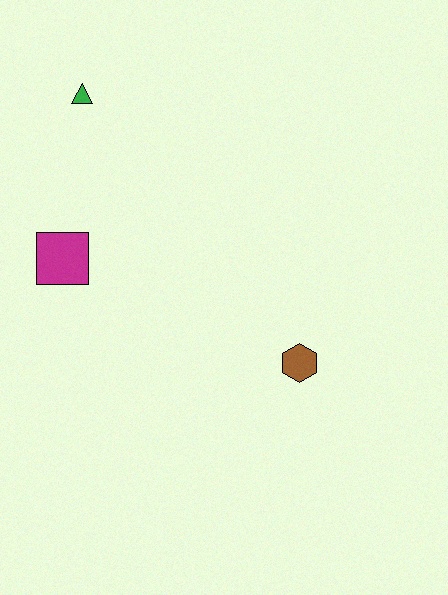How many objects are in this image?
There are 3 objects.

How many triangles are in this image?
There is 1 triangle.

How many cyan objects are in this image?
There are no cyan objects.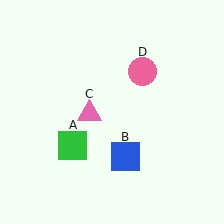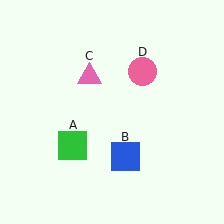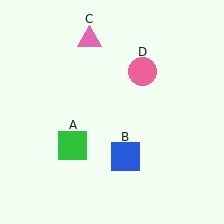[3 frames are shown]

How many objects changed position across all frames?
1 object changed position: pink triangle (object C).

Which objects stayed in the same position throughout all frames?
Green square (object A) and blue square (object B) and pink circle (object D) remained stationary.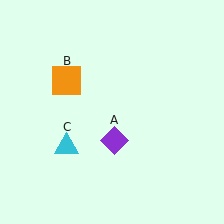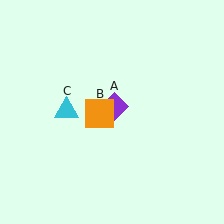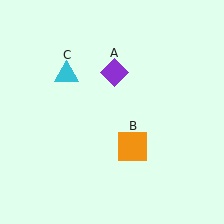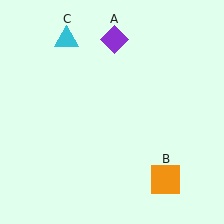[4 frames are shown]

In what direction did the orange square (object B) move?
The orange square (object B) moved down and to the right.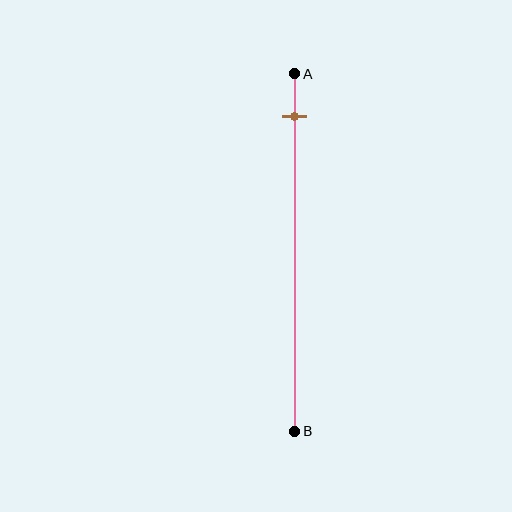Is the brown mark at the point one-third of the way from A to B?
No, the mark is at about 10% from A, not at the 33% one-third point.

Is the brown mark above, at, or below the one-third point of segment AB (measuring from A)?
The brown mark is above the one-third point of segment AB.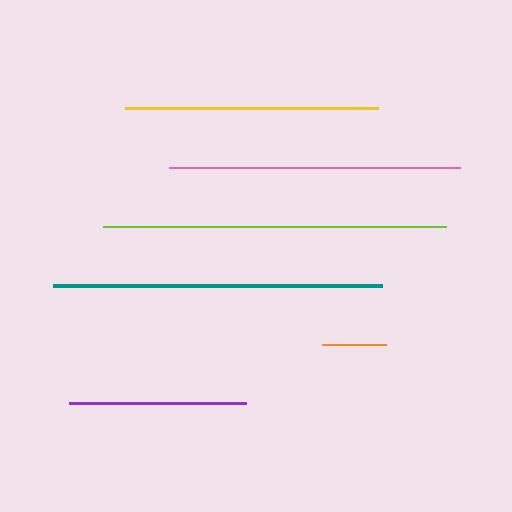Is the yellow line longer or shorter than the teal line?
The teal line is longer than the yellow line.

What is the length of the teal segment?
The teal segment is approximately 329 pixels long.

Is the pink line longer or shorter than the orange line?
The pink line is longer than the orange line.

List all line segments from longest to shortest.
From longest to shortest: lime, teal, pink, yellow, purple, orange.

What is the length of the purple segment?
The purple segment is approximately 178 pixels long.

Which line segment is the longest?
The lime line is the longest at approximately 343 pixels.